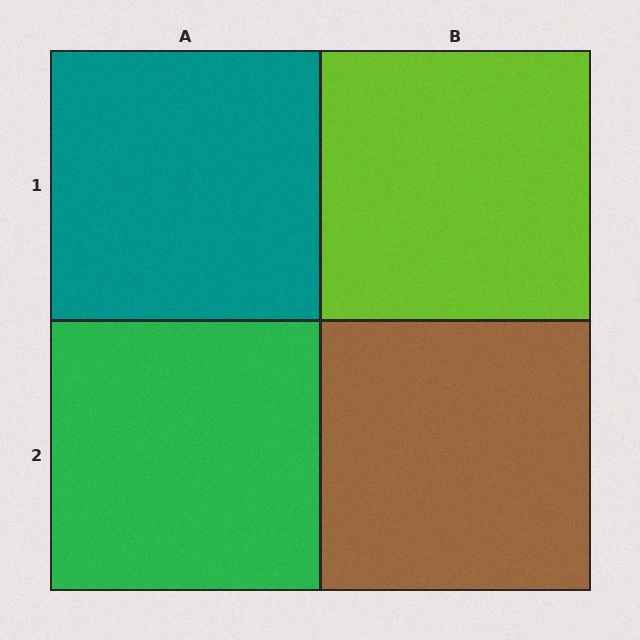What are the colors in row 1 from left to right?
Teal, lime.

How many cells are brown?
1 cell is brown.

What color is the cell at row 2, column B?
Brown.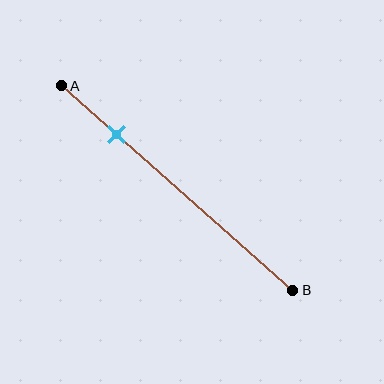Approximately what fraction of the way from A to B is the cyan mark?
The cyan mark is approximately 25% of the way from A to B.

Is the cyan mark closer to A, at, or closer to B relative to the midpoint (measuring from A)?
The cyan mark is closer to point A than the midpoint of segment AB.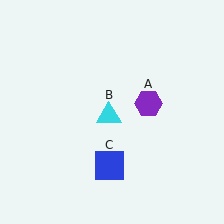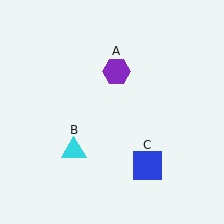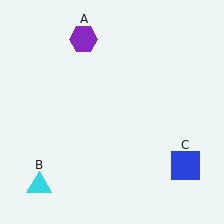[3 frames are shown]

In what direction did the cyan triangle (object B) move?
The cyan triangle (object B) moved down and to the left.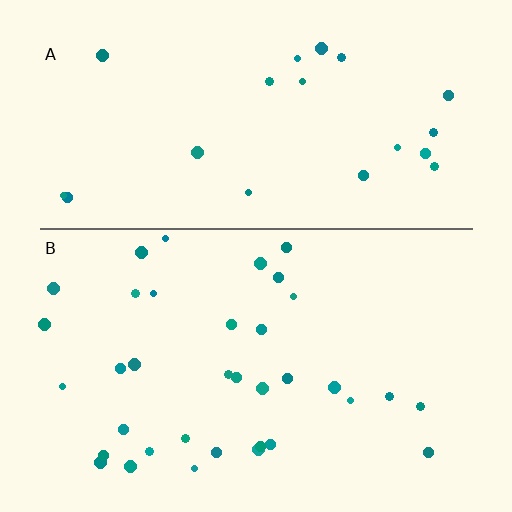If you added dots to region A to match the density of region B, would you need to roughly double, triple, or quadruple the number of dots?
Approximately double.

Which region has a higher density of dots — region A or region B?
B (the bottom).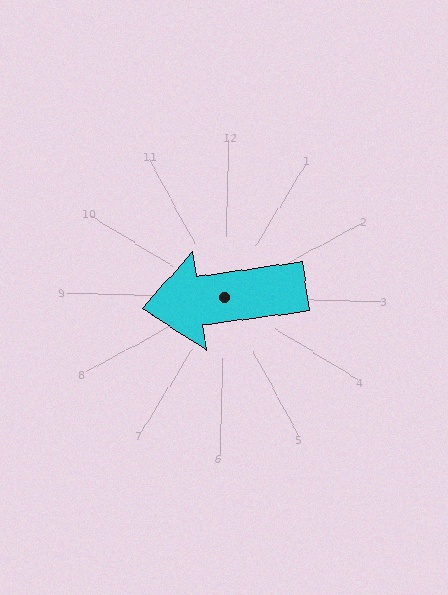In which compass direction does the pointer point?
West.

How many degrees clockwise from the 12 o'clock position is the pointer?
Approximately 261 degrees.